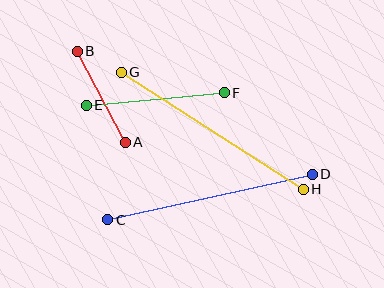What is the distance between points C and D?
The distance is approximately 210 pixels.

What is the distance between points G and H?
The distance is approximately 216 pixels.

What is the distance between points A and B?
The distance is approximately 103 pixels.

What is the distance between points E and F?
The distance is approximately 139 pixels.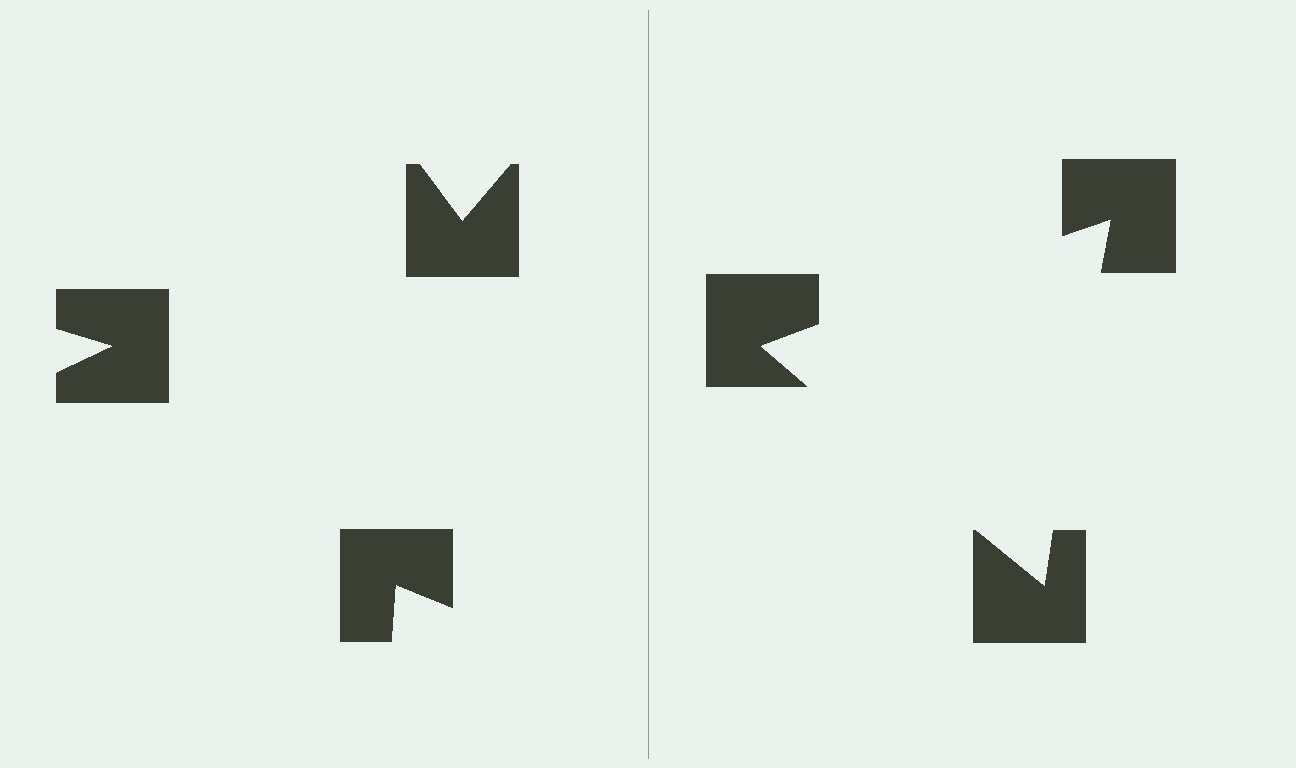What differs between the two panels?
The notched squares are positioned identically on both sides; only the wedge orientations differ. On the right they align to a triangle; on the left they are misaligned.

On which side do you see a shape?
An illusory triangle appears on the right side. On the left side the wedge cuts are rotated, so no coherent shape forms.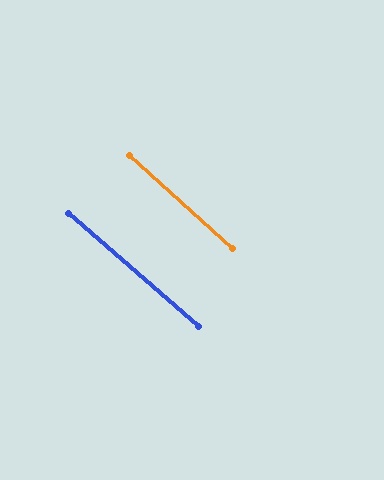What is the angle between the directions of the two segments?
Approximately 1 degree.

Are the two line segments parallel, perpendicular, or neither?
Parallel — their directions differ by only 0.8°.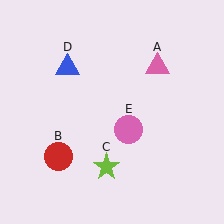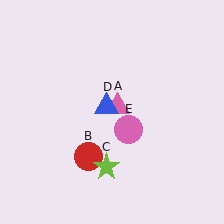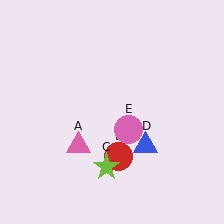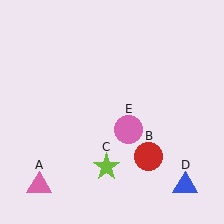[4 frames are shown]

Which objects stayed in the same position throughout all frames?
Lime star (object C) and pink circle (object E) remained stationary.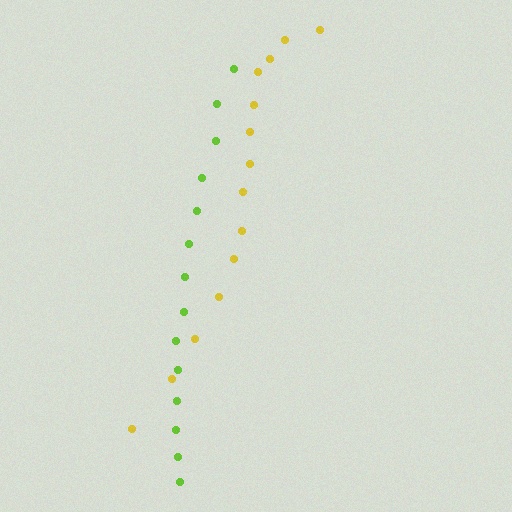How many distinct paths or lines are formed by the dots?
There are 2 distinct paths.